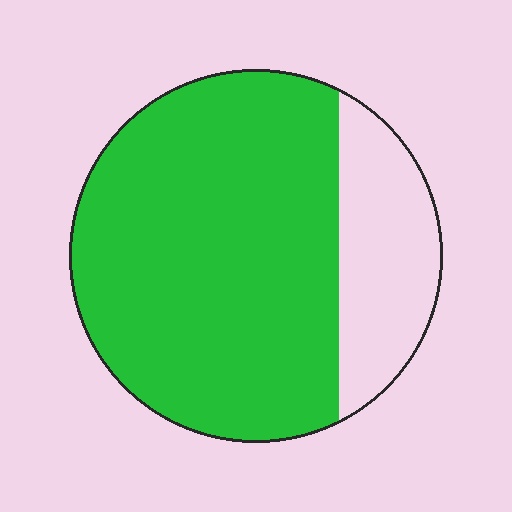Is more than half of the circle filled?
Yes.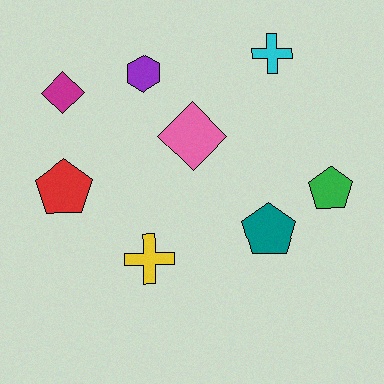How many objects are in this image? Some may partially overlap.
There are 8 objects.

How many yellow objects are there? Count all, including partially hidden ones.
There is 1 yellow object.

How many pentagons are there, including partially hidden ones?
There are 3 pentagons.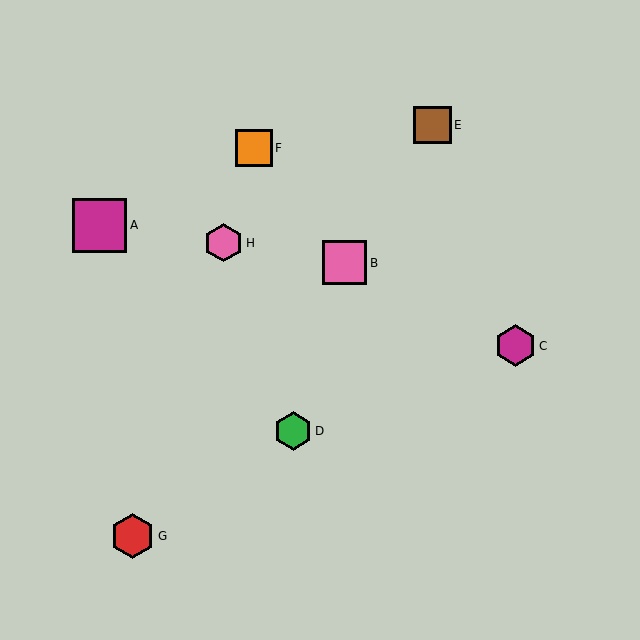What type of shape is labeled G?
Shape G is a red hexagon.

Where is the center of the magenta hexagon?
The center of the magenta hexagon is at (515, 346).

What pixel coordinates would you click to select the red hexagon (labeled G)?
Click at (132, 536) to select the red hexagon G.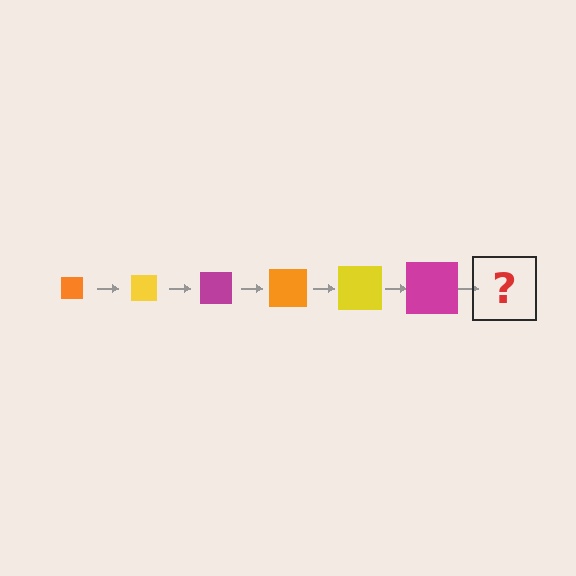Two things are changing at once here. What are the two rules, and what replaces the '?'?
The two rules are that the square grows larger each step and the color cycles through orange, yellow, and magenta. The '?' should be an orange square, larger than the previous one.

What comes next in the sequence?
The next element should be an orange square, larger than the previous one.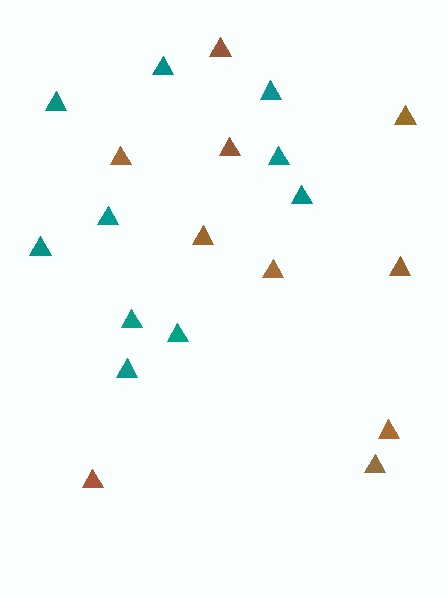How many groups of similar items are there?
There are 2 groups: one group of brown triangles (10) and one group of teal triangles (10).